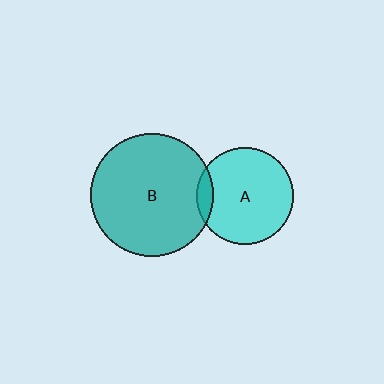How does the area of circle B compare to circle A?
Approximately 1.6 times.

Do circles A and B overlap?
Yes.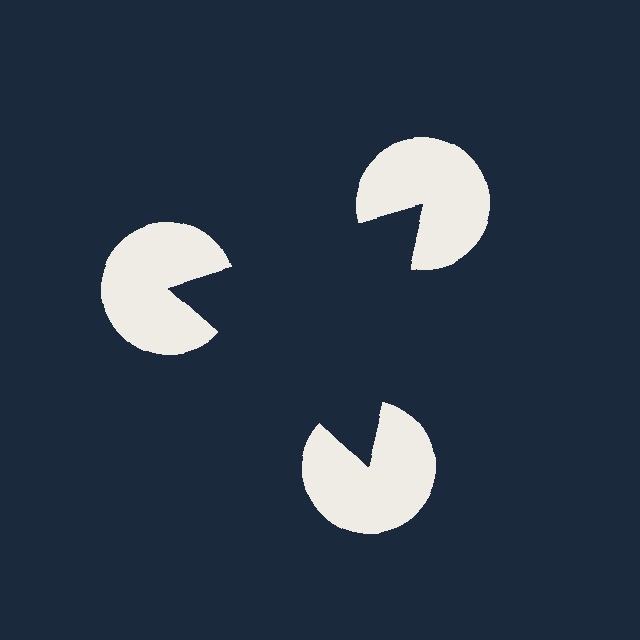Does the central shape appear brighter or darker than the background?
It typically appears slightly darker than the background, even though no actual brightness change is drawn.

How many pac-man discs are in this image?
There are 3 — one at each vertex of the illusory triangle.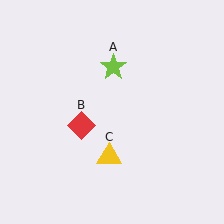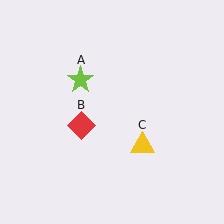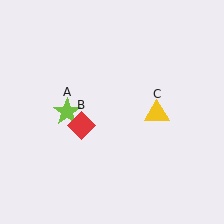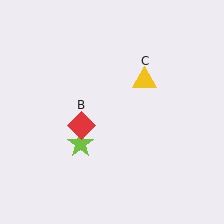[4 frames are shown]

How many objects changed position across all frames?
2 objects changed position: lime star (object A), yellow triangle (object C).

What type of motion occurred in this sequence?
The lime star (object A), yellow triangle (object C) rotated counterclockwise around the center of the scene.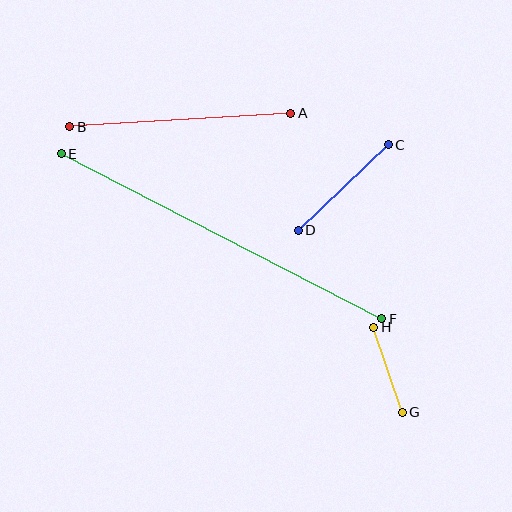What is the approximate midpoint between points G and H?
The midpoint is at approximately (388, 370) pixels.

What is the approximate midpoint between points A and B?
The midpoint is at approximately (180, 120) pixels.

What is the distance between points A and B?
The distance is approximately 222 pixels.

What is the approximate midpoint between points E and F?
The midpoint is at approximately (222, 236) pixels.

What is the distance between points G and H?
The distance is approximately 90 pixels.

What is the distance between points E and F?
The distance is approximately 360 pixels.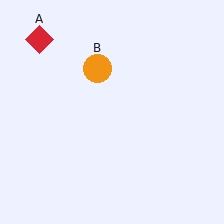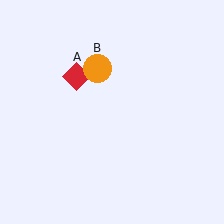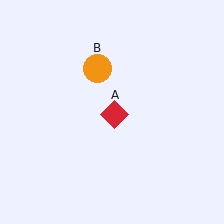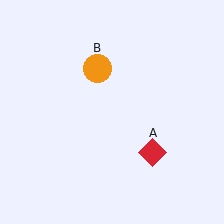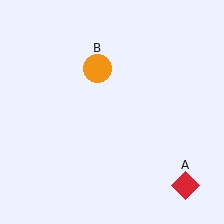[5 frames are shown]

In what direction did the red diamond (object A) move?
The red diamond (object A) moved down and to the right.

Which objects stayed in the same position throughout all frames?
Orange circle (object B) remained stationary.